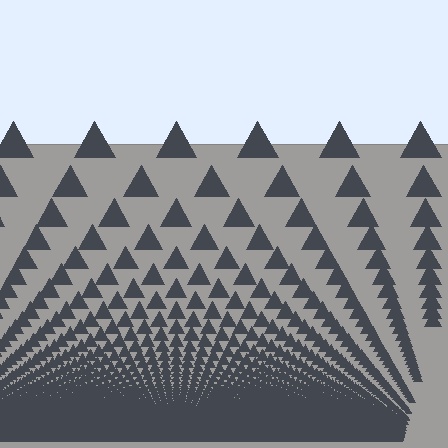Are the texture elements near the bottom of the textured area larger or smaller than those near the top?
Smaller. The gradient is inverted — elements near the bottom are smaller and denser.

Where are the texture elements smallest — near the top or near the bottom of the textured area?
Near the bottom.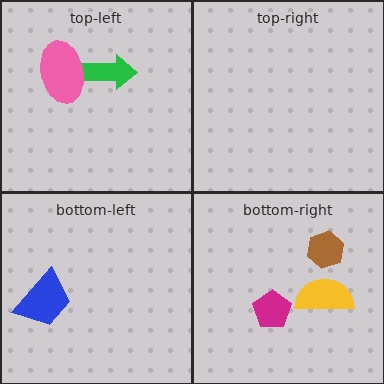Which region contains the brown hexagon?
The bottom-right region.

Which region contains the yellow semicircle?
The bottom-right region.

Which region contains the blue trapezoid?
The bottom-left region.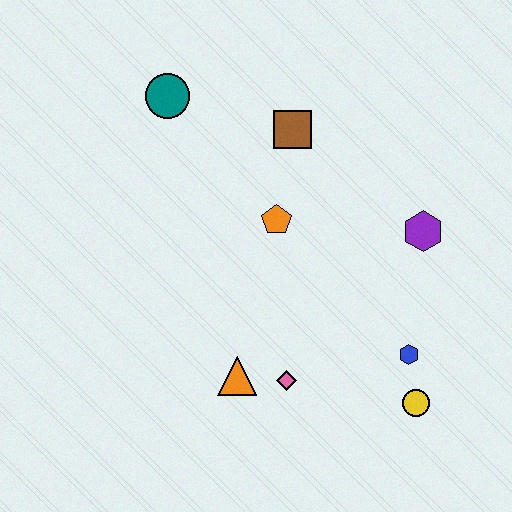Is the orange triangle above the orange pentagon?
No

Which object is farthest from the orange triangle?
The teal circle is farthest from the orange triangle.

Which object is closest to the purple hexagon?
The blue hexagon is closest to the purple hexagon.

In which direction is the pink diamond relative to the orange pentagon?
The pink diamond is below the orange pentagon.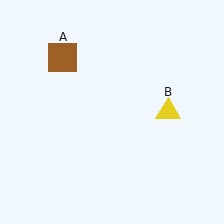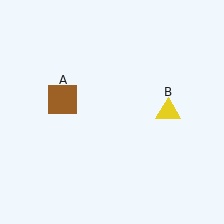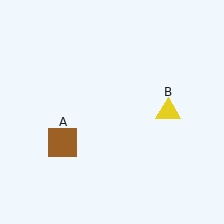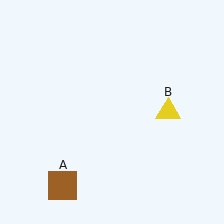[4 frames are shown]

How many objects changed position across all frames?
1 object changed position: brown square (object A).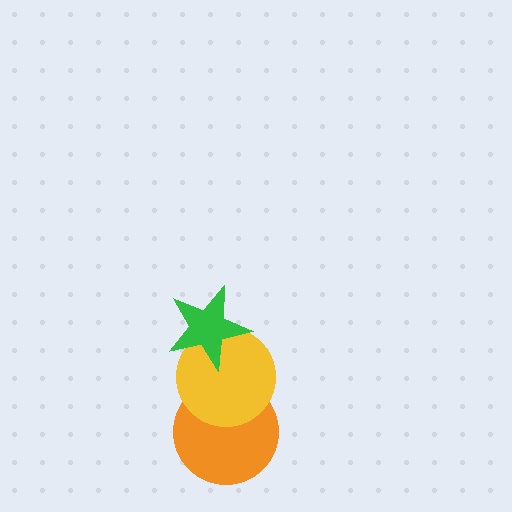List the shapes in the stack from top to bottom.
From top to bottom: the green star, the yellow circle, the orange circle.